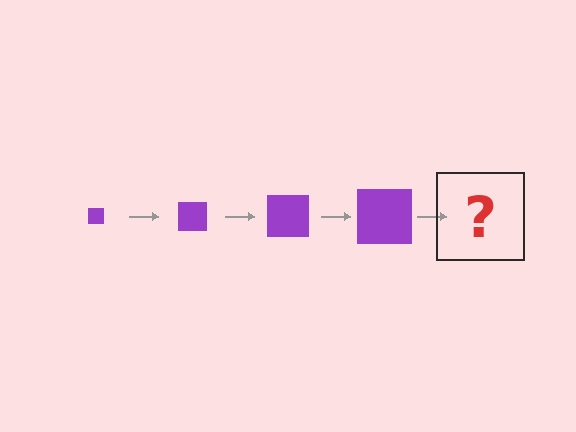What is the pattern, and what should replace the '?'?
The pattern is that the square gets progressively larger each step. The '?' should be a purple square, larger than the previous one.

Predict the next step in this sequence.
The next step is a purple square, larger than the previous one.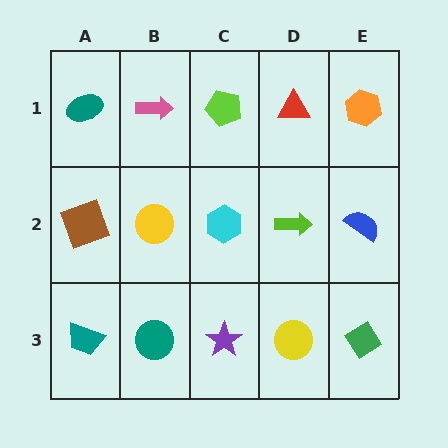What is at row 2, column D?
A lime arrow.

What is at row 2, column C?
A cyan hexagon.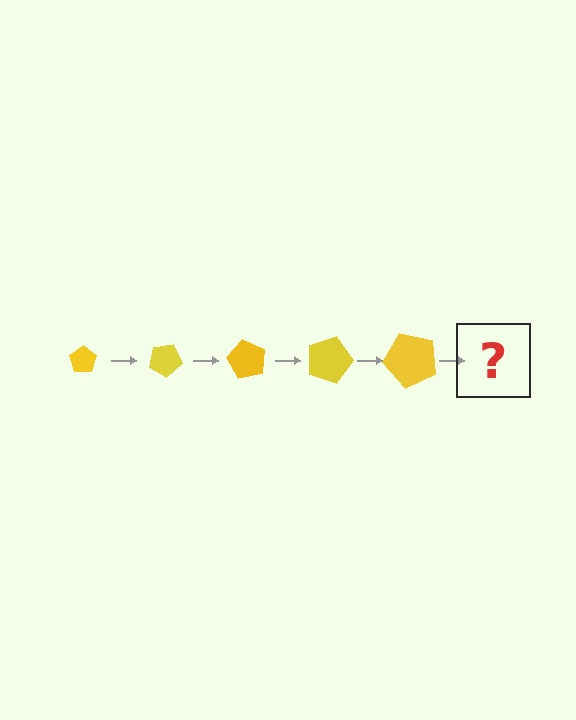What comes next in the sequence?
The next element should be a pentagon, larger than the previous one and rotated 150 degrees from the start.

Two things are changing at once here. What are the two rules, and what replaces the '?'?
The two rules are that the pentagon grows larger each step and it rotates 30 degrees each step. The '?' should be a pentagon, larger than the previous one and rotated 150 degrees from the start.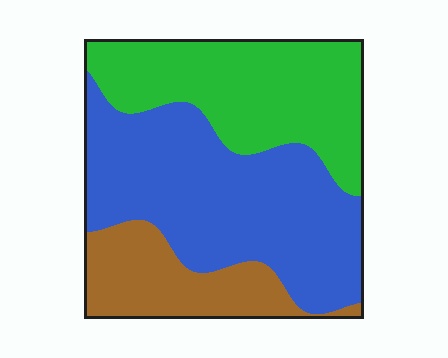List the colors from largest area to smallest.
From largest to smallest: blue, green, brown.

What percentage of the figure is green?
Green covers about 35% of the figure.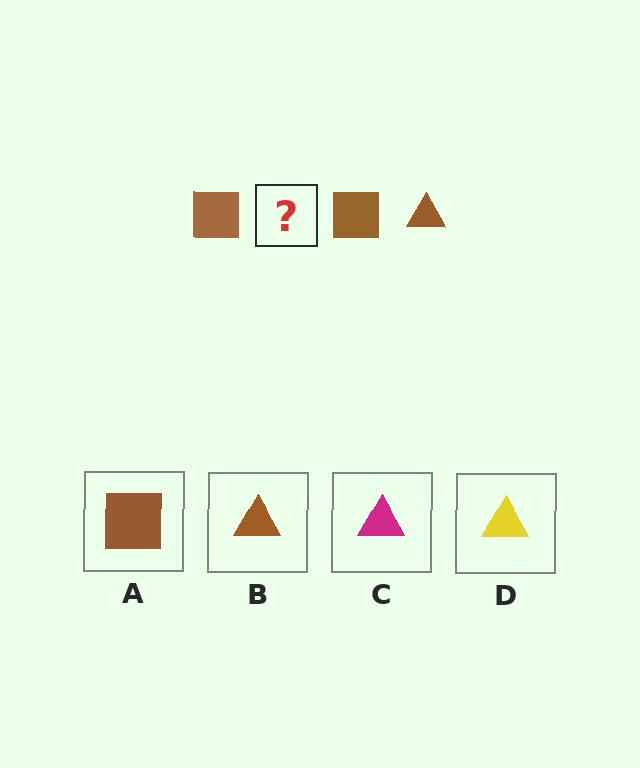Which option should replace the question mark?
Option B.